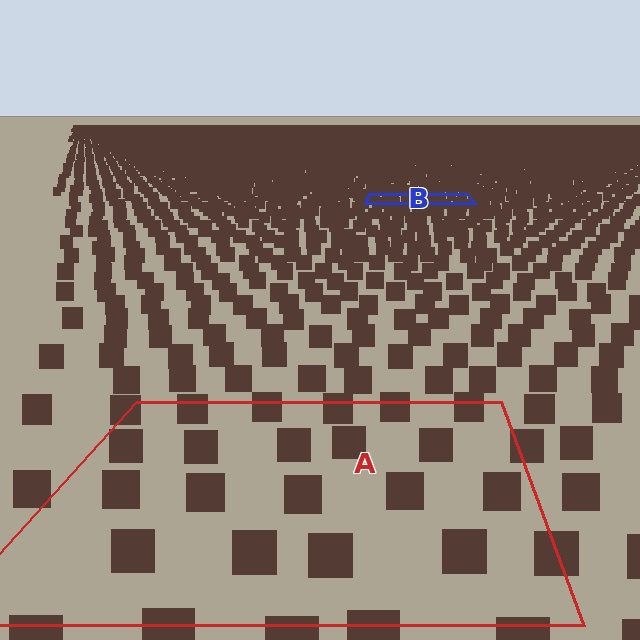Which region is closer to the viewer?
Region A is closer. The texture elements there are larger and more spread out.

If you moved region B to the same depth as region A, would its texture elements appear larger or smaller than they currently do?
They would appear larger. At a closer depth, the same texture elements are projected at a bigger on-screen size.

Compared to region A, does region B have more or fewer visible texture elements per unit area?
Region B has more texture elements per unit area — they are packed more densely because it is farther away.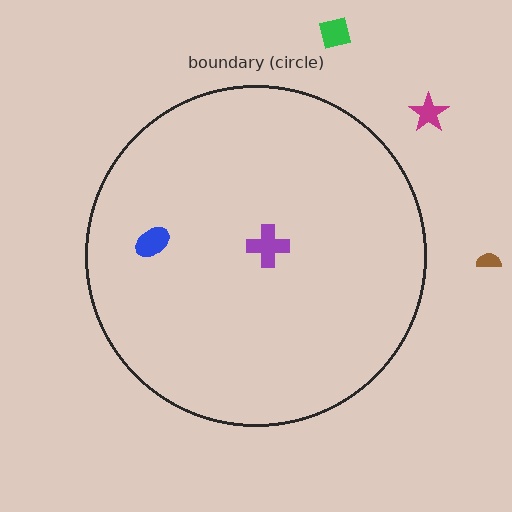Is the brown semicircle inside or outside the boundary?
Outside.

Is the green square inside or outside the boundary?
Outside.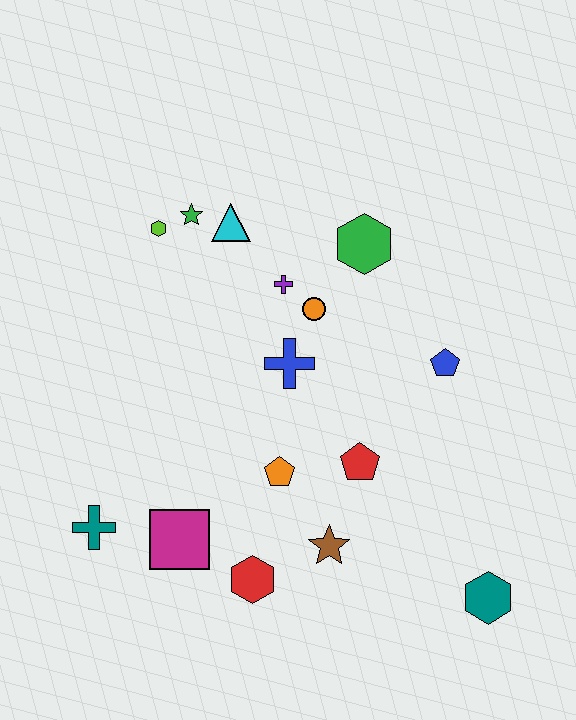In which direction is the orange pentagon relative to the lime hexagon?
The orange pentagon is below the lime hexagon.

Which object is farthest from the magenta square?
The green hexagon is farthest from the magenta square.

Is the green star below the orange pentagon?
No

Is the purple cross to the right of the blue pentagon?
No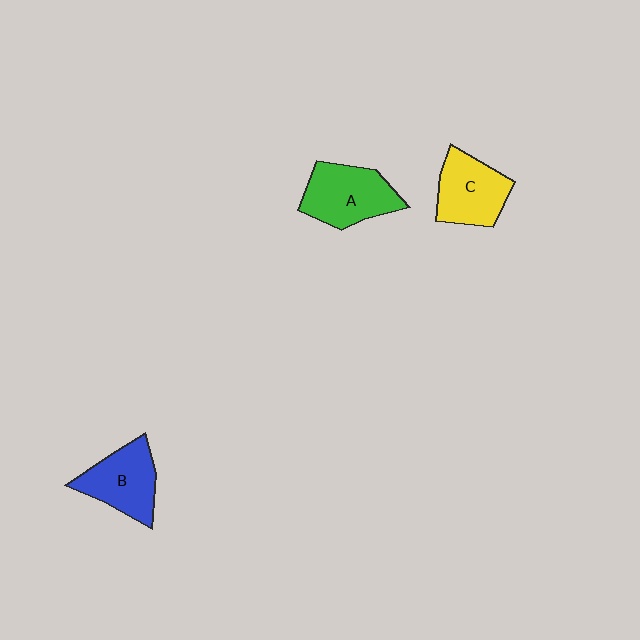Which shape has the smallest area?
Shape C (yellow).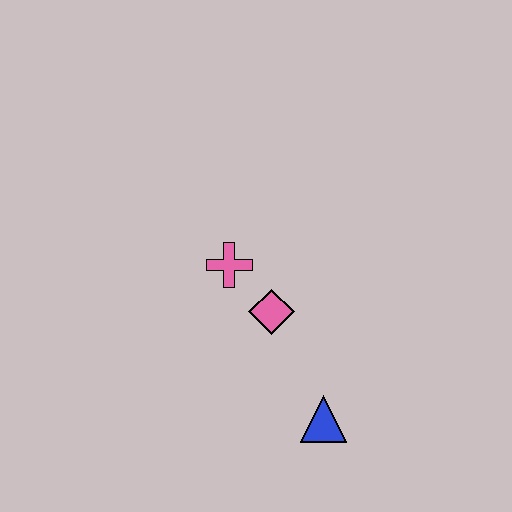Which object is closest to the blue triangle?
The pink diamond is closest to the blue triangle.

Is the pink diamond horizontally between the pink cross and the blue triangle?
Yes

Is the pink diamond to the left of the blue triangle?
Yes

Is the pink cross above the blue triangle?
Yes